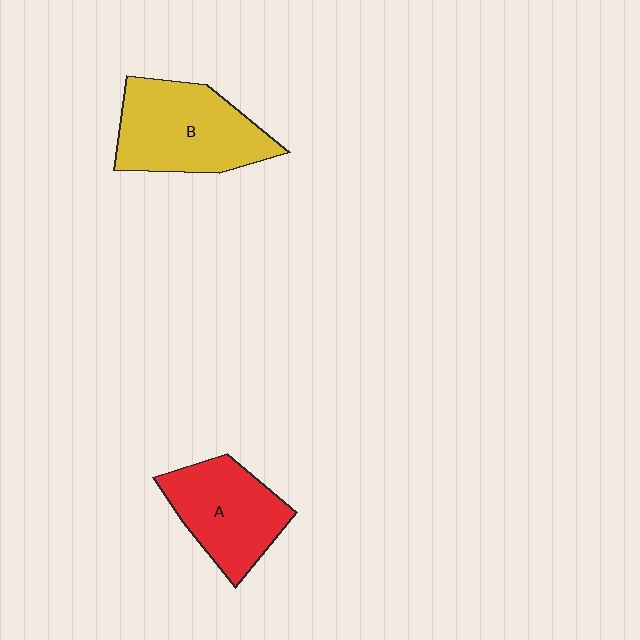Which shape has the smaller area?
Shape A (red).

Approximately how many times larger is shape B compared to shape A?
Approximately 1.2 times.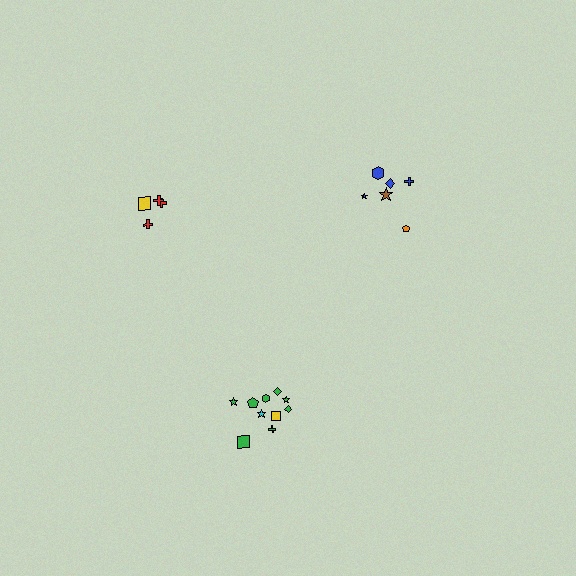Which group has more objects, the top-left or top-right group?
The top-right group.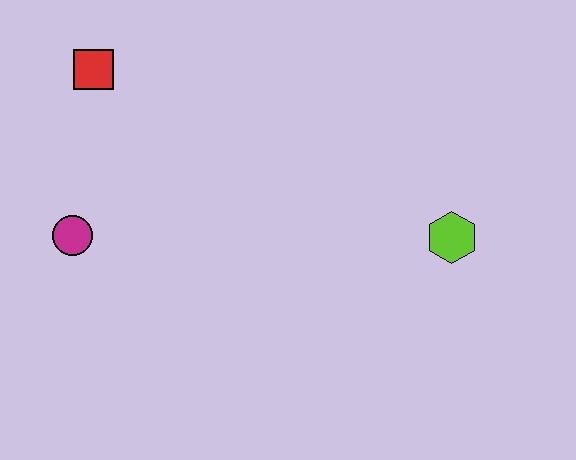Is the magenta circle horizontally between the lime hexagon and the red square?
No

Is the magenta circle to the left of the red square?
Yes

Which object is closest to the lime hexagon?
The magenta circle is closest to the lime hexagon.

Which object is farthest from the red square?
The lime hexagon is farthest from the red square.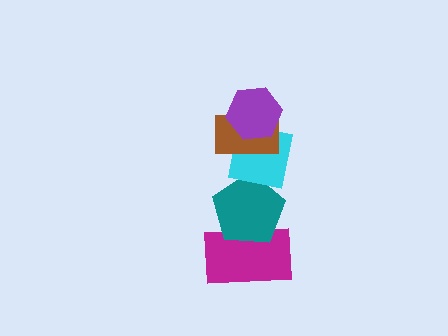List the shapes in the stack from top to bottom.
From top to bottom: the purple hexagon, the brown rectangle, the cyan square, the teal pentagon, the magenta rectangle.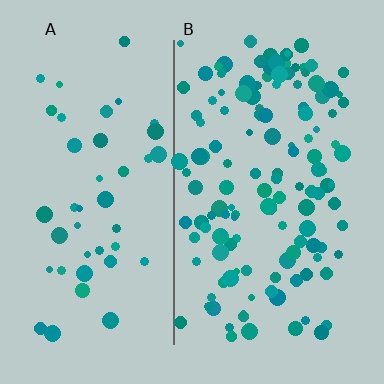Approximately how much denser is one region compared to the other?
Approximately 3.0× — region B over region A.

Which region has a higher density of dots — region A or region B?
B (the right).